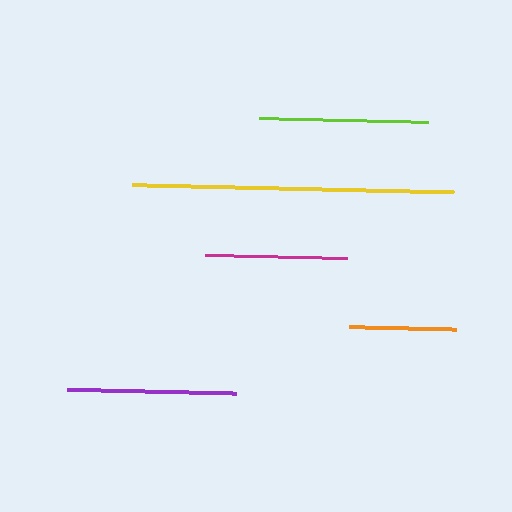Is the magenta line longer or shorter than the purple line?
The purple line is longer than the magenta line.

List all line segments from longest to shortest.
From longest to shortest: yellow, purple, lime, magenta, orange.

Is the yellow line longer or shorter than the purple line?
The yellow line is longer than the purple line.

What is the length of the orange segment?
The orange segment is approximately 107 pixels long.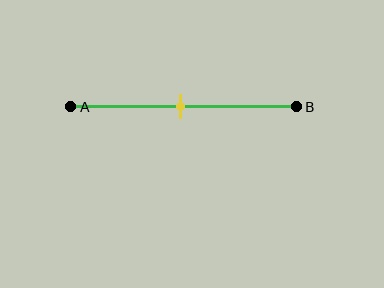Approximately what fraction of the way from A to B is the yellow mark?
The yellow mark is approximately 50% of the way from A to B.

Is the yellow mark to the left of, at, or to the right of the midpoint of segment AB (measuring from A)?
The yellow mark is approximately at the midpoint of segment AB.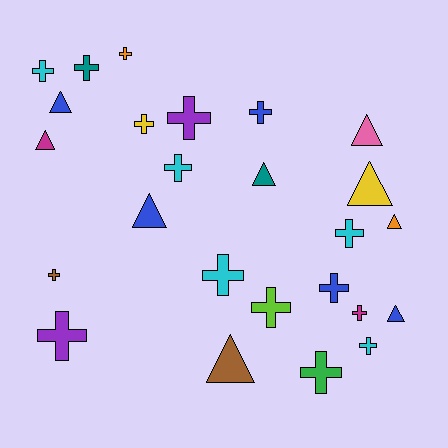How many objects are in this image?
There are 25 objects.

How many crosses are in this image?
There are 16 crosses.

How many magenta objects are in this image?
There are 2 magenta objects.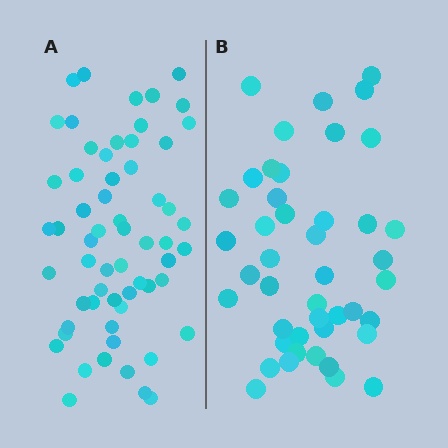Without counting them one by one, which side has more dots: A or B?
Region A (the left region) has more dots.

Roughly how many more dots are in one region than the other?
Region A has approximately 15 more dots than region B.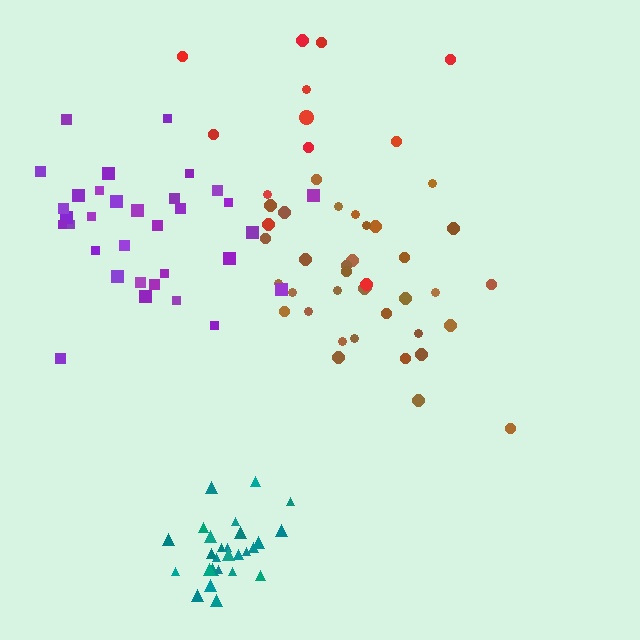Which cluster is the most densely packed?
Teal.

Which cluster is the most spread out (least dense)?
Red.